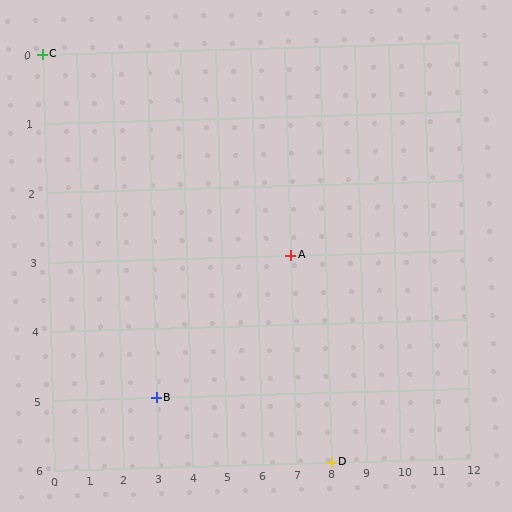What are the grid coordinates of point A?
Point A is at grid coordinates (7, 3).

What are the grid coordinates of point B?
Point B is at grid coordinates (3, 5).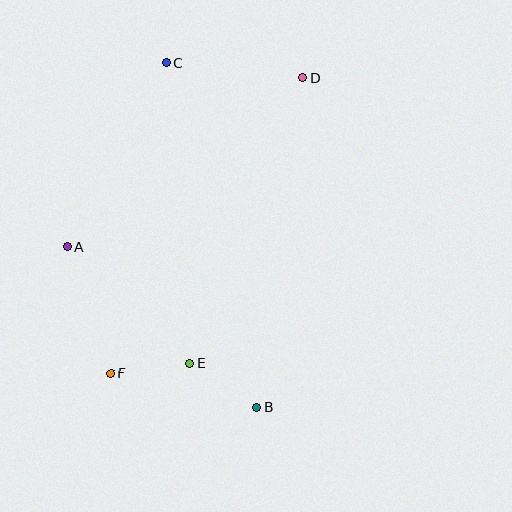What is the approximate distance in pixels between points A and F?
The distance between A and F is approximately 133 pixels.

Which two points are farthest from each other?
Points B and C are farthest from each other.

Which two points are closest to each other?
Points E and F are closest to each other.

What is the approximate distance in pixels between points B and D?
The distance between B and D is approximately 332 pixels.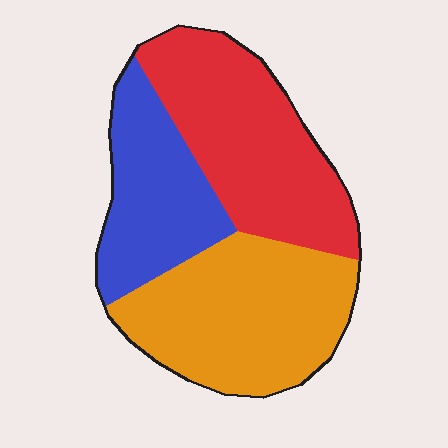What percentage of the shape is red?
Red takes up about three eighths (3/8) of the shape.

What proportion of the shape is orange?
Orange takes up about three eighths (3/8) of the shape.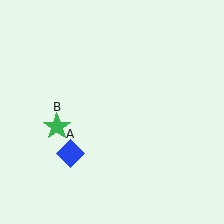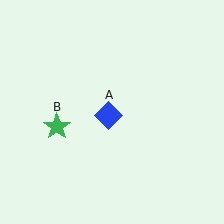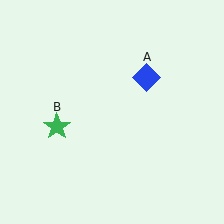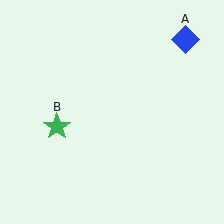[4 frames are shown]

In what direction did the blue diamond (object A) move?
The blue diamond (object A) moved up and to the right.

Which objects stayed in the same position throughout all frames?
Green star (object B) remained stationary.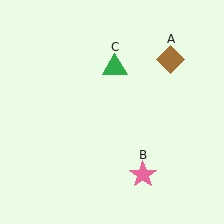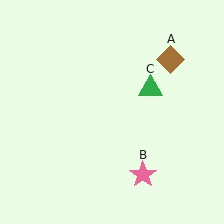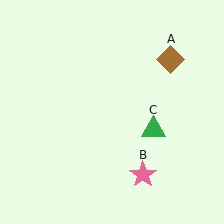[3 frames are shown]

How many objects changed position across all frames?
1 object changed position: green triangle (object C).